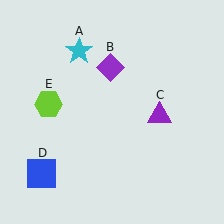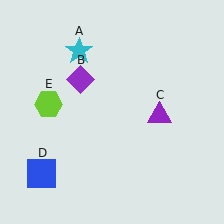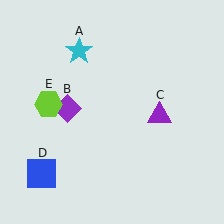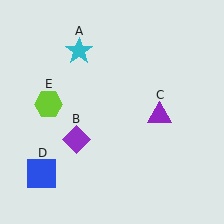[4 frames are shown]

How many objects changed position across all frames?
1 object changed position: purple diamond (object B).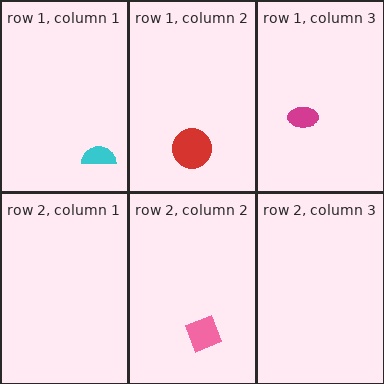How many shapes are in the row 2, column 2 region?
1.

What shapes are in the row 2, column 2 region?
The pink square.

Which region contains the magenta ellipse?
The row 1, column 3 region.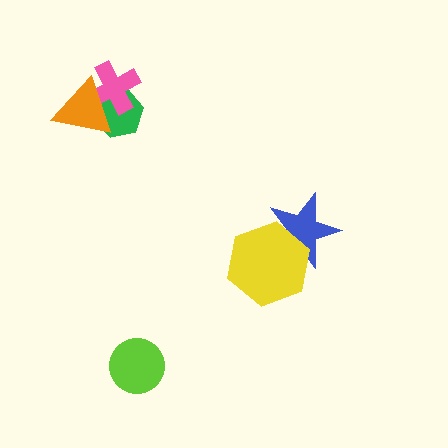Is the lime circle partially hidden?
No, no other shape covers it.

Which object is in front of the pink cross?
The orange triangle is in front of the pink cross.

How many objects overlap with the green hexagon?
2 objects overlap with the green hexagon.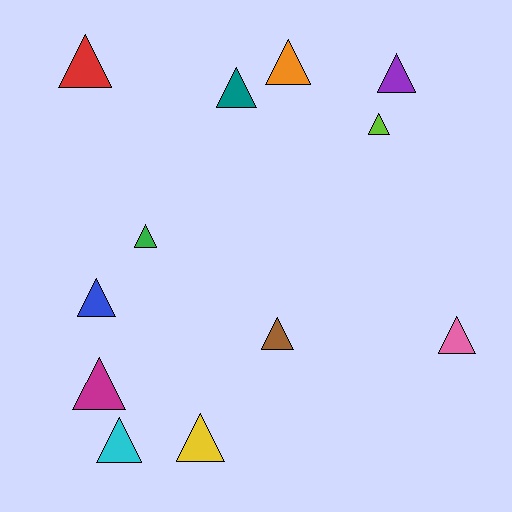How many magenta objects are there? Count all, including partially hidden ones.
There is 1 magenta object.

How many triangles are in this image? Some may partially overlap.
There are 12 triangles.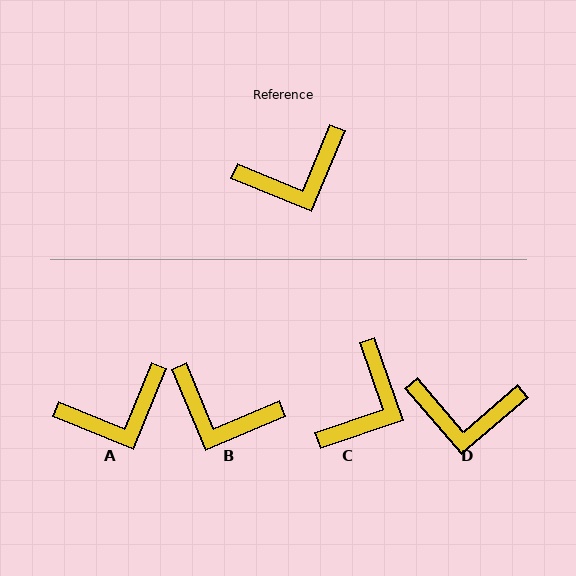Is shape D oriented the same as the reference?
No, it is off by about 27 degrees.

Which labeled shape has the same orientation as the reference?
A.